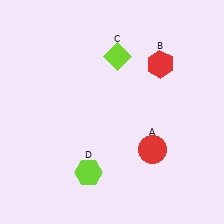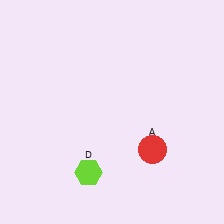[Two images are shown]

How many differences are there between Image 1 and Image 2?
There are 2 differences between the two images.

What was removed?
The lime diamond (C), the red hexagon (B) were removed in Image 2.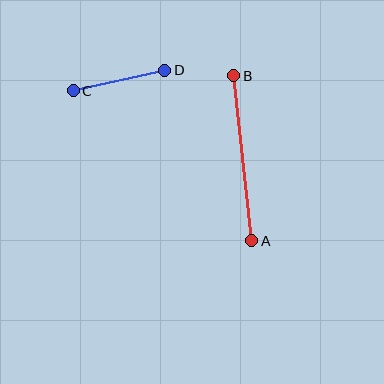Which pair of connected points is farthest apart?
Points A and B are farthest apart.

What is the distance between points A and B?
The distance is approximately 166 pixels.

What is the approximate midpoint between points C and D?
The midpoint is at approximately (119, 80) pixels.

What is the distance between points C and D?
The distance is approximately 94 pixels.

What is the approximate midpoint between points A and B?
The midpoint is at approximately (243, 158) pixels.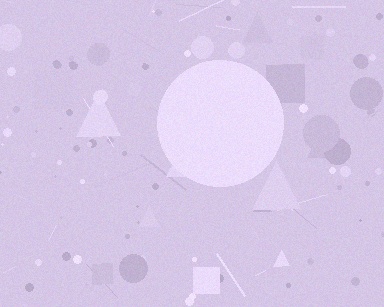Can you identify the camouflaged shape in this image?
The camouflaged shape is a circle.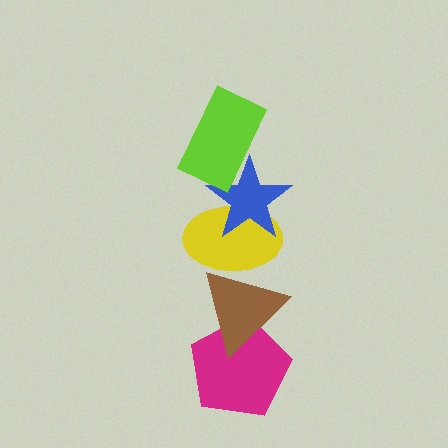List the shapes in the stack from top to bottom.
From top to bottom: the lime rectangle, the blue star, the yellow ellipse, the brown triangle, the magenta pentagon.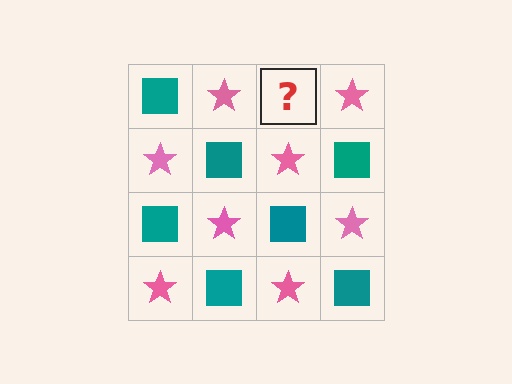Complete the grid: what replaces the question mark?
The question mark should be replaced with a teal square.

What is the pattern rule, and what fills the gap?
The rule is that it alternates teal square and pink star in a checkerboard pattern. The gap should be filled with a teal square.